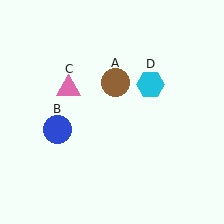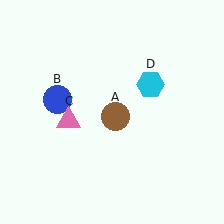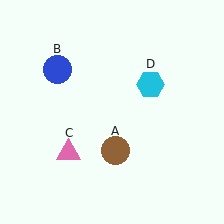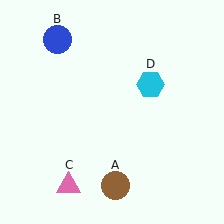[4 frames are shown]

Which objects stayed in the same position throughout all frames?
Cyan hexagon (object D) remained stationary.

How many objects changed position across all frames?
3 objects changed position: brown circle (object A), blue circle (object B), pink triangle (object C).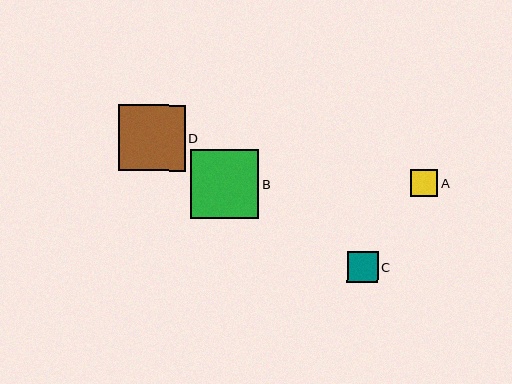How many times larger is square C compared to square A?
Square C is approximately 1.1 times the size of square A.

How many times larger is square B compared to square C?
Square B is approximately 2.2 times the size of square C.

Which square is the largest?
Square B is the largest with a size of approximately 68 pixels.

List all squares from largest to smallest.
From largest to smallest: B, D, C, A.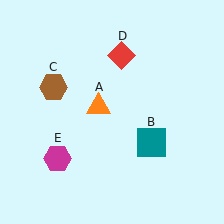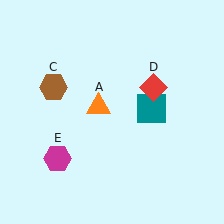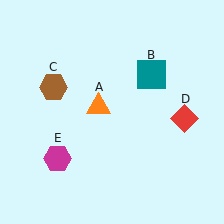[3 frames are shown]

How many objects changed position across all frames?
2 objects changed position: teal square (object B), red diamond (object D).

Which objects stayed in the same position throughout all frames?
Orange triangle (object A) and brown hexagon (object C) and magenta hexagon (object E) remained stationary.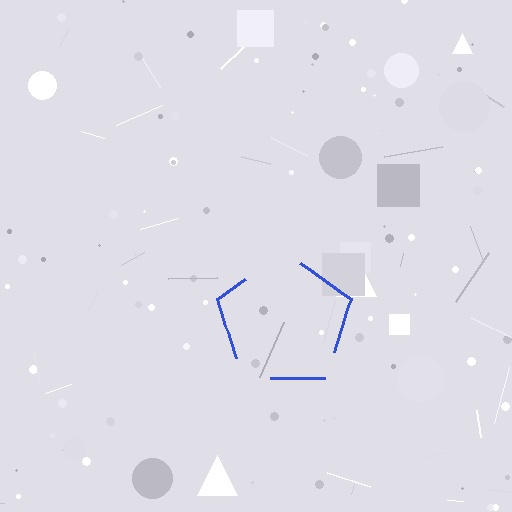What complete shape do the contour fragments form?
The contour fragments form a pentagon.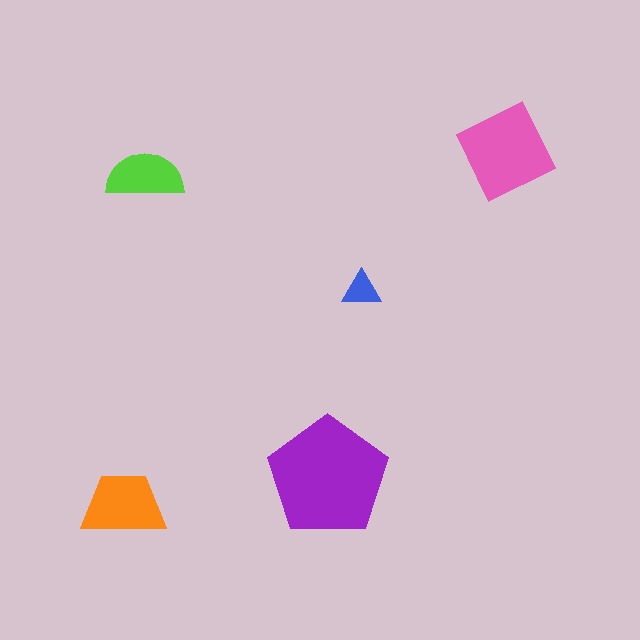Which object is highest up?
The pink square is topmost.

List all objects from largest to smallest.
The purple pentagon, the pink square, the orange trapezoid, the lime semicircle, the blue triangle.